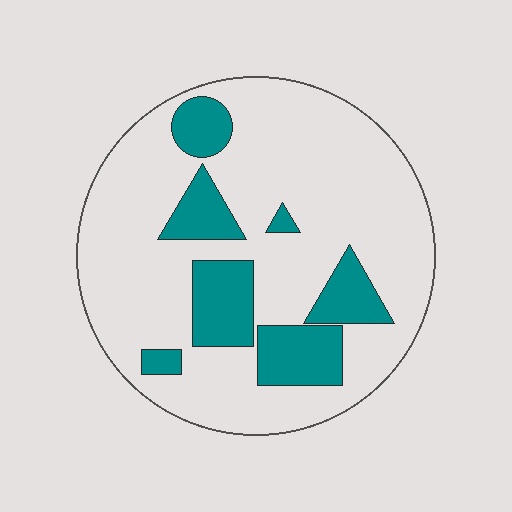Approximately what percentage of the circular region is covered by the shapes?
Approximately 20%.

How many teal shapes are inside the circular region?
7.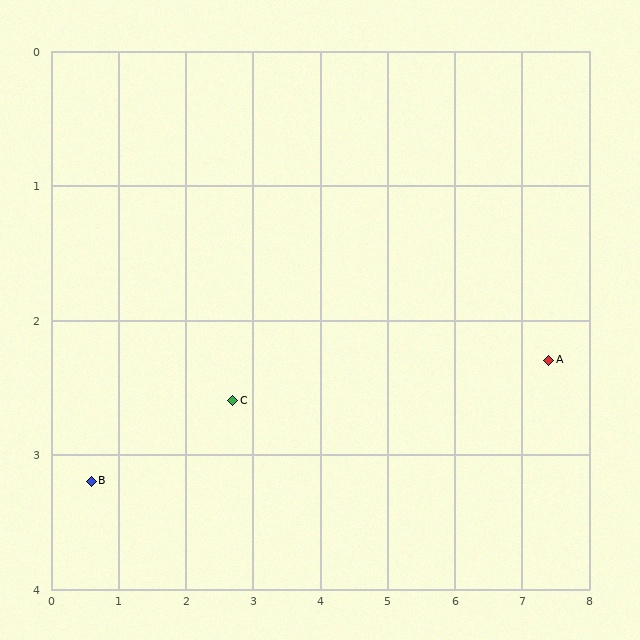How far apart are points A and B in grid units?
Points A and B are about 6.9 grid units apart.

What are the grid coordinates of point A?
Point A is at approximately (7.4, 2.3).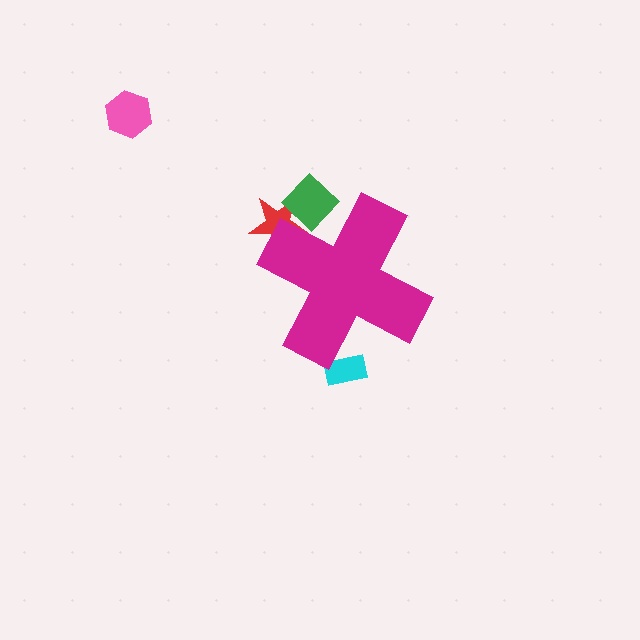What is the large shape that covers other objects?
A magenta cross.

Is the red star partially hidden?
Yes, the red star is partially hidden behind the magenta cross.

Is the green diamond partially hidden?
Yes, the green diamond is partially hidden behind the magenta cross.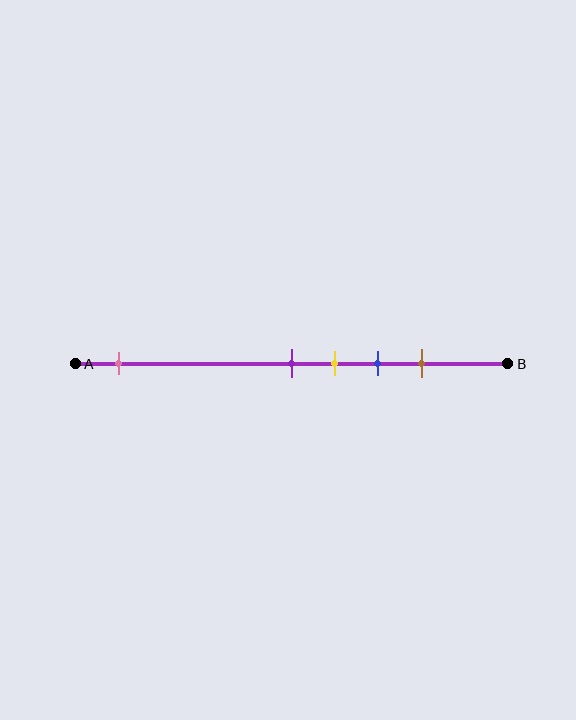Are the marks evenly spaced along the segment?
No, the marks are not evenly spaced.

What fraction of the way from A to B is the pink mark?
The pink mark is approximately 10% (0.1) of the way from A to B.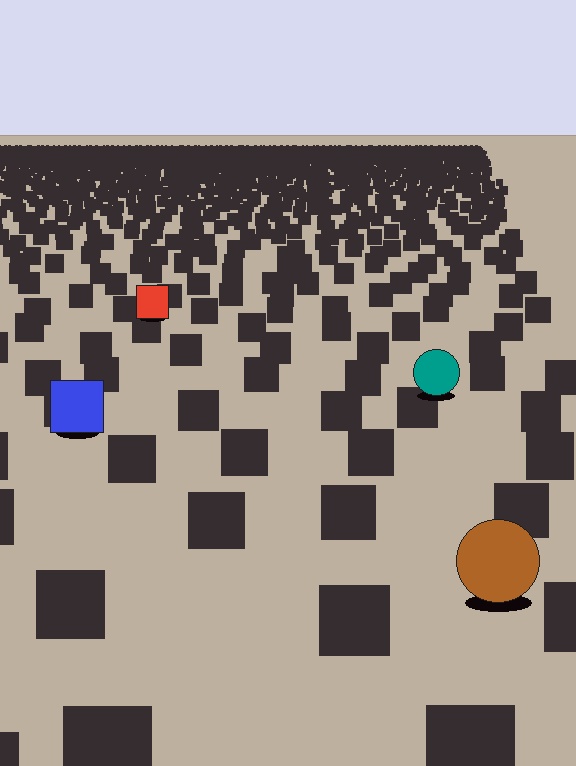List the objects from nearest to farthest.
From nearest to farthest: the brown circle, the blue square, the teal circle, the red square.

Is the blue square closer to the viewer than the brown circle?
No. The brown circle is closer — you can tell from the texture gradient: the ground texture is coarser near it.